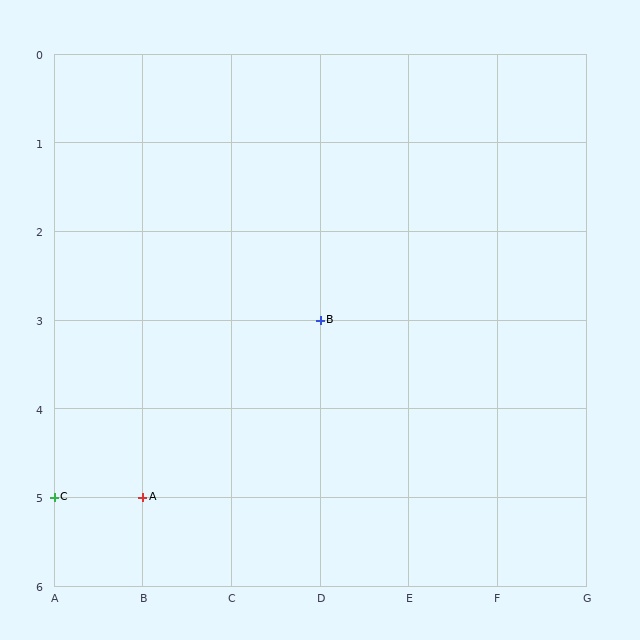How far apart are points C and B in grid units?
Points C and B are 3 columns and 2 rows apart (about 3.6 grid units diagonally).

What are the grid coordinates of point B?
Point B is at grid coordinates (D, 3).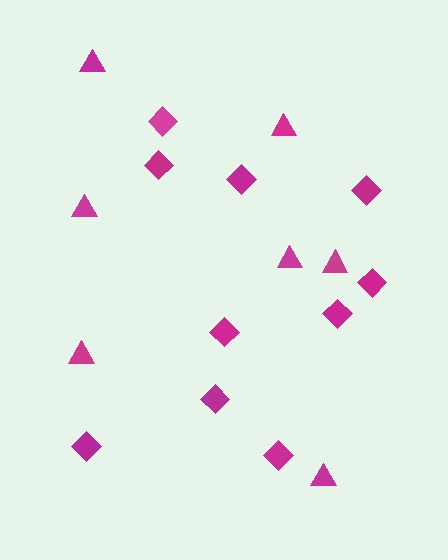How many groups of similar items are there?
There are 2 groups: one group of diamonds (10) and one group of triangles (7).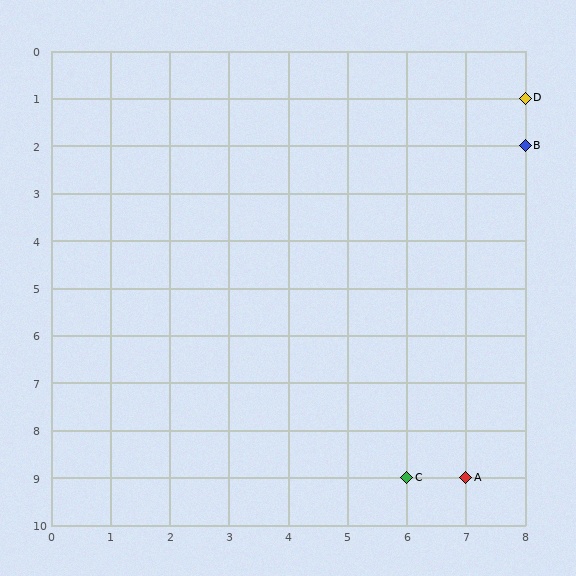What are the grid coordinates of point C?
Point C is at grid coordinates (6, 9).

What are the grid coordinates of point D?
Point D is at grid coordinates (8, 1).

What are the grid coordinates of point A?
Point A is at grid coordinates (7, 9).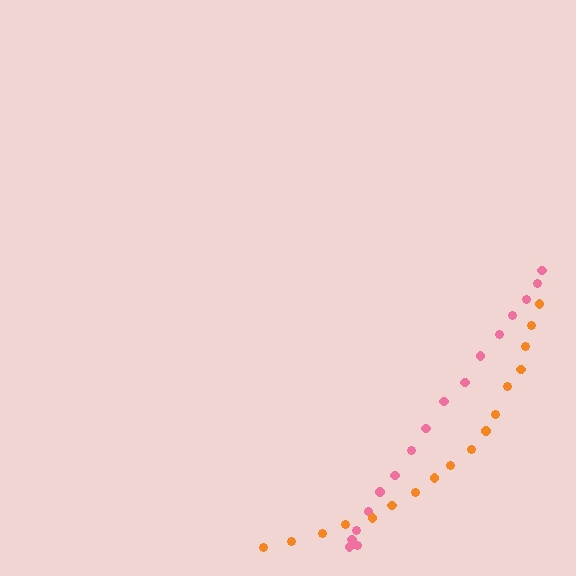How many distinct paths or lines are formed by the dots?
There are 2 distinct paths.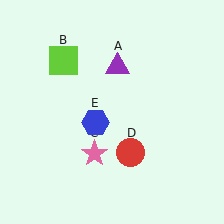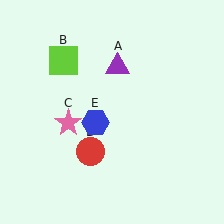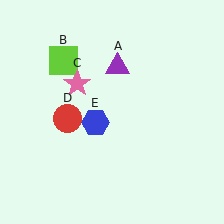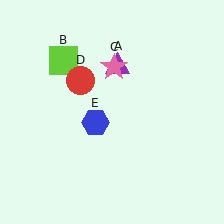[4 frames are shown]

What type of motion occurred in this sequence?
The pink star (object C), red circle (object D) rotated clockwise around the center of the scene.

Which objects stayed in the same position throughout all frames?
Purple triangle (object A) and lime square (object B) and blue hexagon (object E) remained stationary.